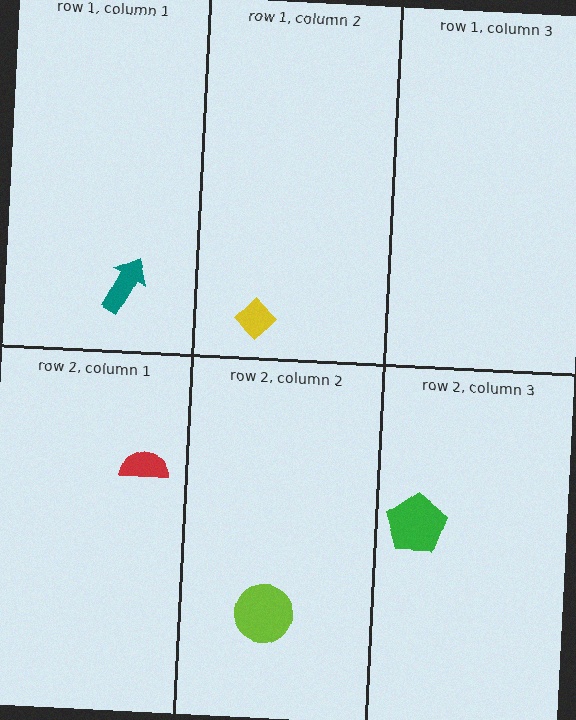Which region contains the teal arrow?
The row 1, column 1 region.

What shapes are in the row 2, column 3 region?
The green pentagon.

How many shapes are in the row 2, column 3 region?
1.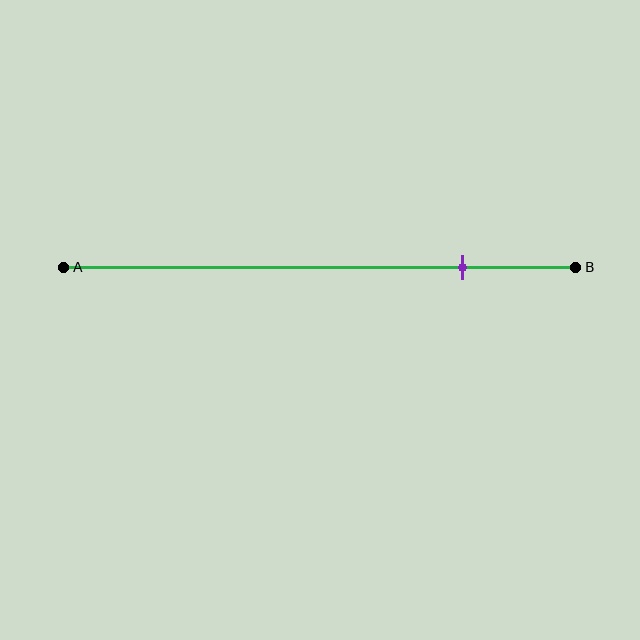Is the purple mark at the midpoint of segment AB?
No, the mark is at about 80% from A, not at the 50% midpoint.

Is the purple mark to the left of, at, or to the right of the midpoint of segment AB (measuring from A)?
The purple mark is to the right of the midpoint of segment AB.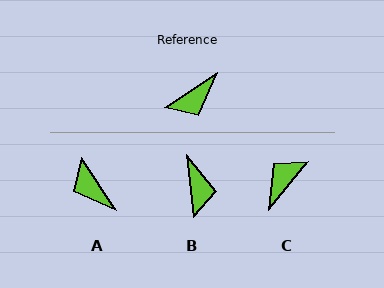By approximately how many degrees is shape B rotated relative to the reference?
Approximately 62 degrees counter-clockwise.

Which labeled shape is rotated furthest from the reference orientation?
C, about 164 degrees away.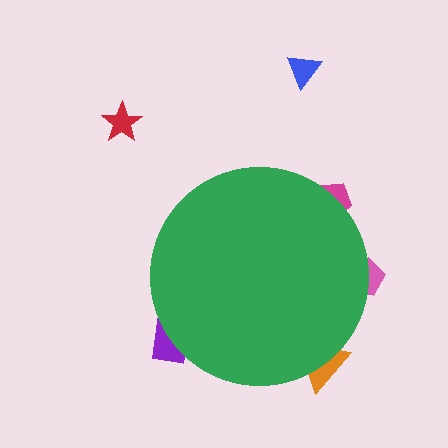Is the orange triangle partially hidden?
Yes, the orange triangle is partially hidden behind the green circle.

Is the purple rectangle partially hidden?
Yes, the purple rectangle is partially hidden behind the green circle.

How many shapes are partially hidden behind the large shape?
4 shapes are partially hidden.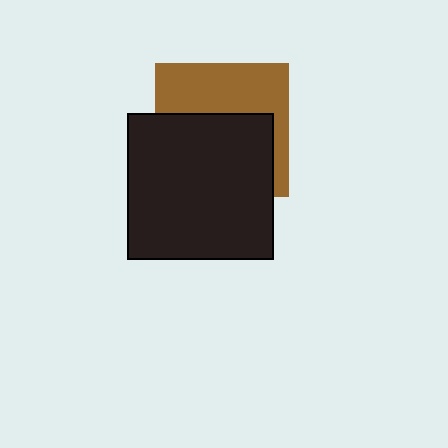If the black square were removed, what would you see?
You would see the complete brown square.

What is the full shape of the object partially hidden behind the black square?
The partially hidden object is a brown square.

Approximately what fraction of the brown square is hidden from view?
Roughly 55% of the brown square is hidden behind the black square.